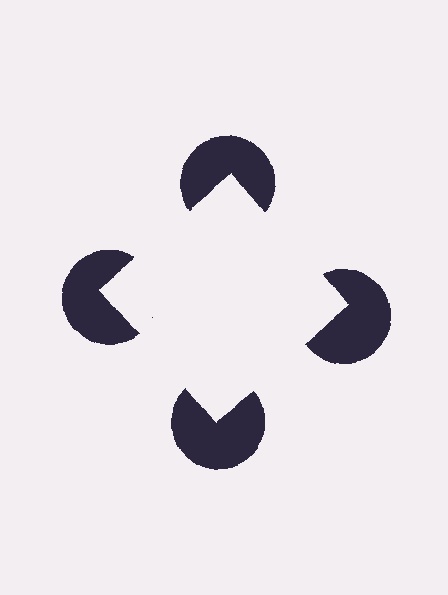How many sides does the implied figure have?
4 sides.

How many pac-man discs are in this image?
There are 4 — one at each vertex of the illusory square.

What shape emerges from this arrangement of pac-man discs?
An illusory square — its edges are inferred from the aligned wedge cuts in the pac-man discs, not physically drawn.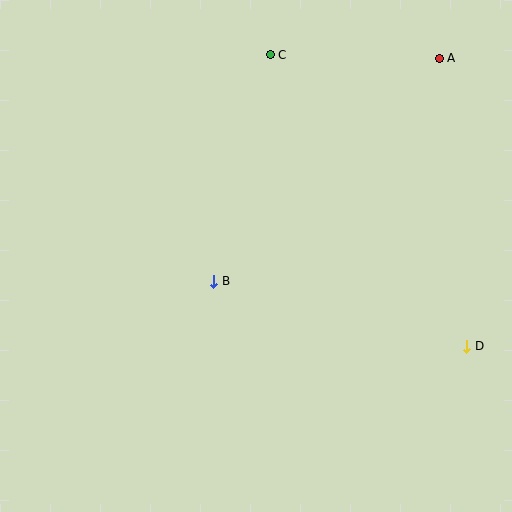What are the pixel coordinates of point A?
Point A is at (439, 58).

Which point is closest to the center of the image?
Point B at (214, 281) is closest to the center.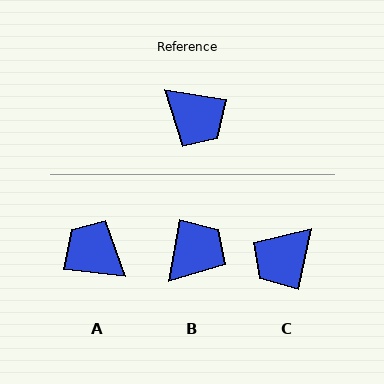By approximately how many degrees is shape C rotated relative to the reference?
Approximately 93 degrees clockwise.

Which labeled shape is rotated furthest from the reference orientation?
A, about 177 degrees away.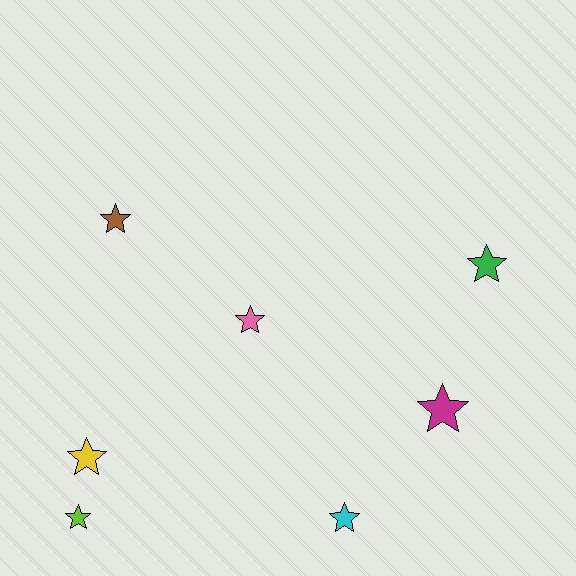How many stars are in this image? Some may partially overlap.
There are 7 stars.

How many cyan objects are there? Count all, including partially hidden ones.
There is 1 cyan object.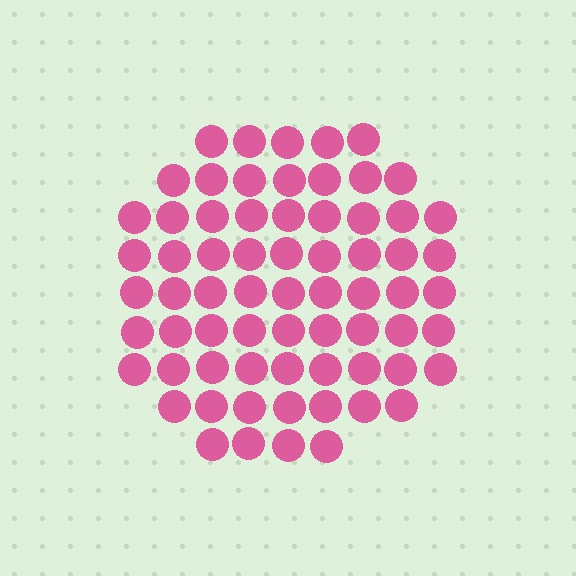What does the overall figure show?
The overall figure shows a circle.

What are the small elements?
The small elements are circles.